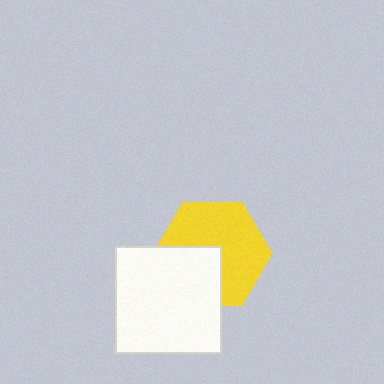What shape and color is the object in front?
The object in front is a white square.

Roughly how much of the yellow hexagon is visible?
About half of it is visible (roughly 65%).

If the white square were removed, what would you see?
You would see the complete yellow hexagon.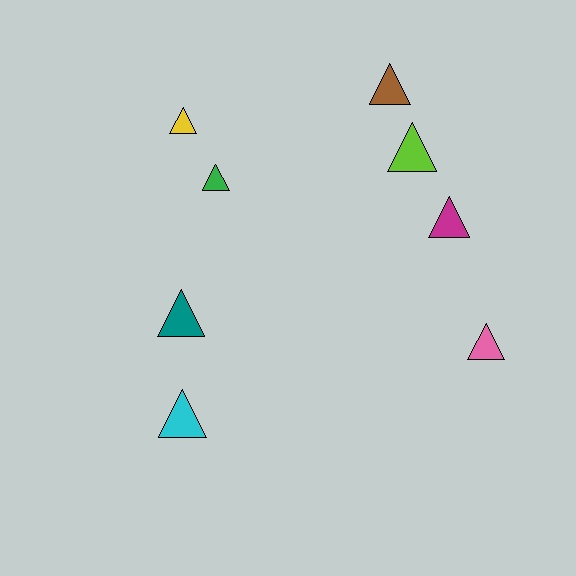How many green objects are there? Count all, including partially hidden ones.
There is 1 green object.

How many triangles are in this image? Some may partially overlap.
There are 8 triangles.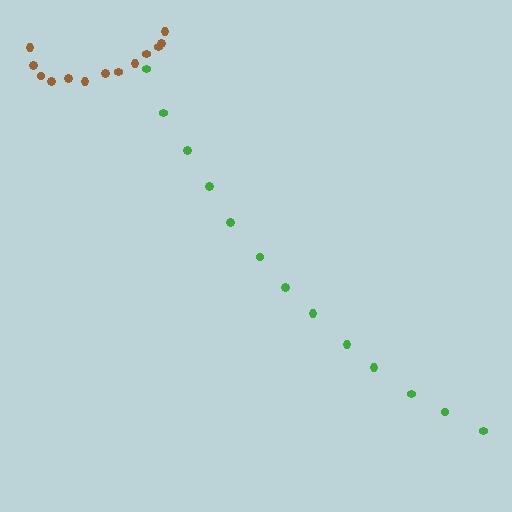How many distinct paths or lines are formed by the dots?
There are 2 distinct paths.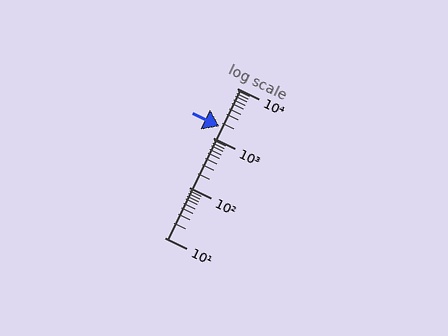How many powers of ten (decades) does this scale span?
The scale spans 3 decades, from 10 to 10000.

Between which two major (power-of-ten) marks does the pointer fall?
The pointer is between 1000 and 10000.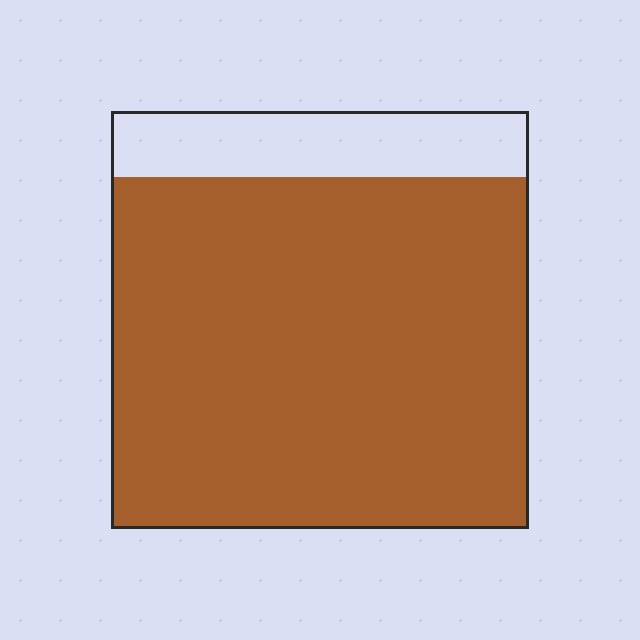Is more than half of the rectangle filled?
Yes.